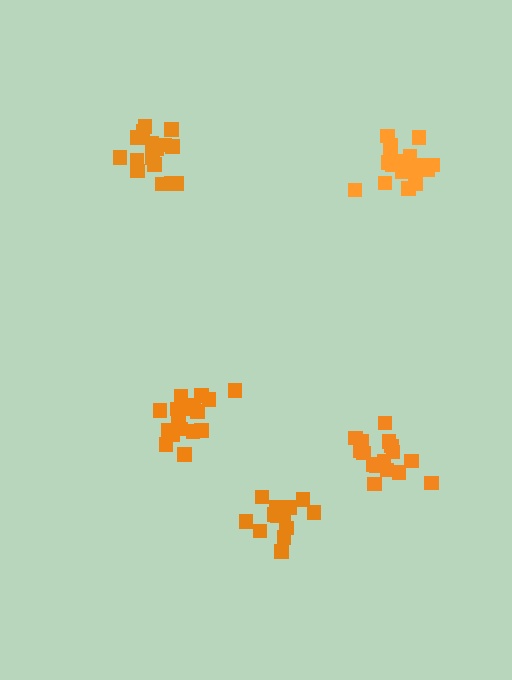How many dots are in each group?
Group 1: 15 dots, Group 2: 17 dots, Group 3: 17 dots, Group 4: 16 dots, Group 5: 17 dots (82 total).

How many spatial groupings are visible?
There are 5 spatial groupings.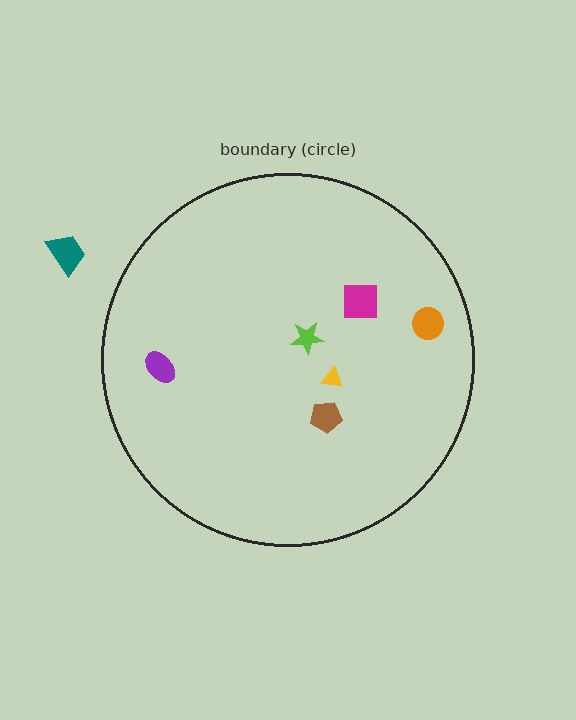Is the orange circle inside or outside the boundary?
Inside.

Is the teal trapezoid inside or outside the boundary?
Outside.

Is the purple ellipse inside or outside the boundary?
Inside.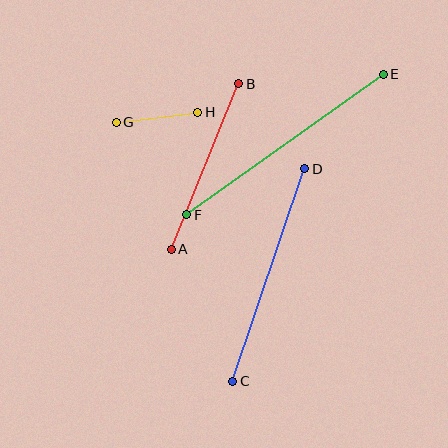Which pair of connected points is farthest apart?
Points E and F are farthest apart.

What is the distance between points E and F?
The distance is approximately 242 pixels.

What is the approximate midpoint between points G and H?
The midpoint is at approximately (157, 117) pixels.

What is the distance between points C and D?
The distance is approximately 225 pixels.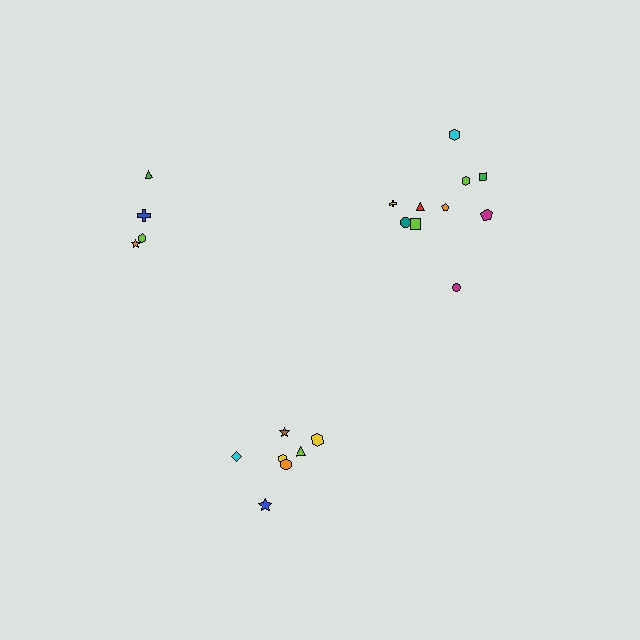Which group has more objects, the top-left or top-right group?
The top-right group.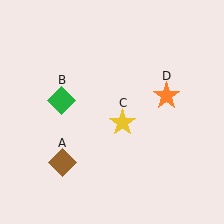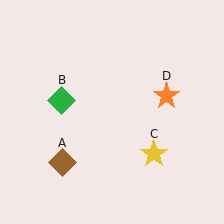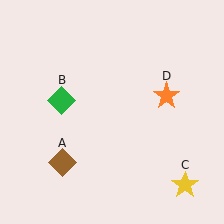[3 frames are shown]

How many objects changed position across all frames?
1 object changed position: yellow star (object C).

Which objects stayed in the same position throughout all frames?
Brown diamond (object A) and green diamond (object B) and orange star (object D) remained stationary.